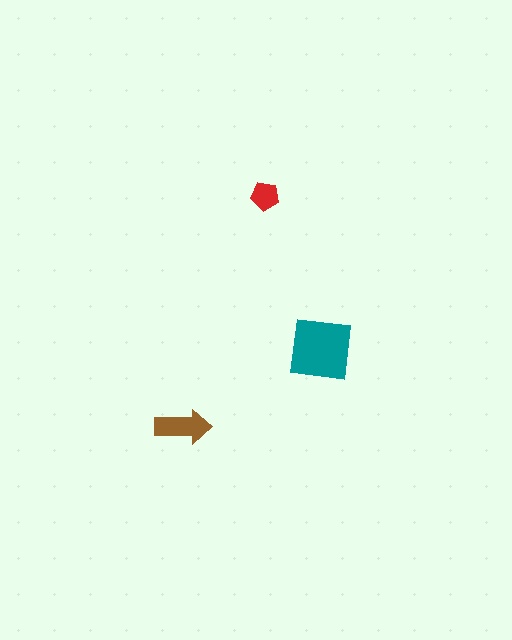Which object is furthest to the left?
The brown arrow is leftmost.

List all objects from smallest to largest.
The red pentagon, the brown arrow, the teal square.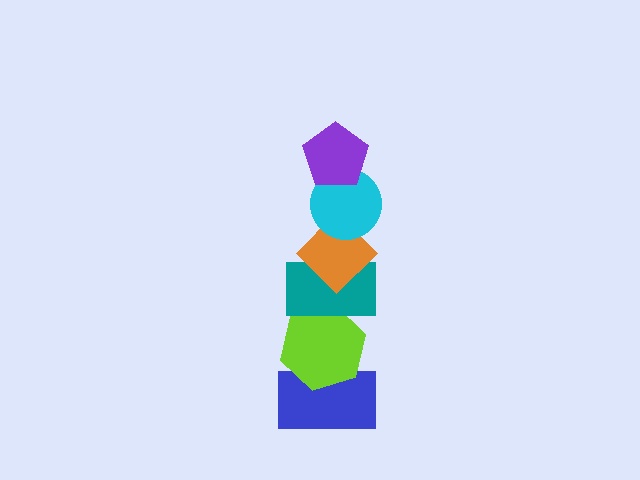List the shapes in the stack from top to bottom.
From top to bottom: the purple pentagon, the cyan circle, the orange diamond, the teal rectangle, the lime hexagon, the blue rectangle.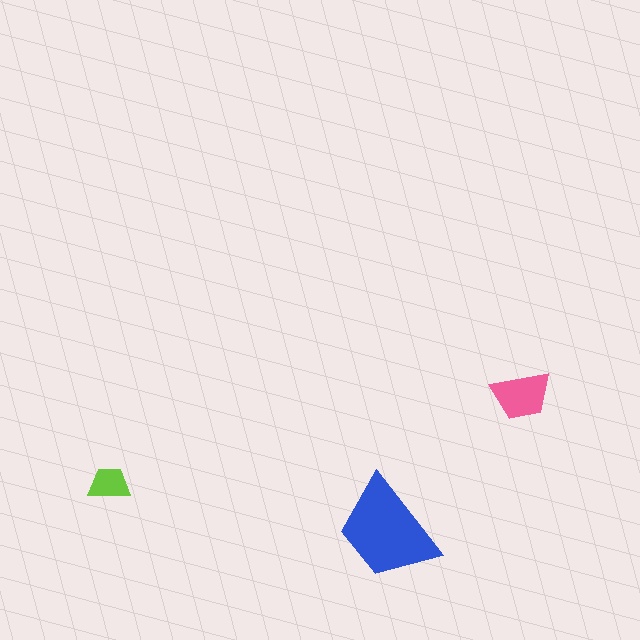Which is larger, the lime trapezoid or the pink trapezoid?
The pink one.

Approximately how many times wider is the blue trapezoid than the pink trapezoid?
About 2 times wider.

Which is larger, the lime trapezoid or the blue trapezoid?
The blue one.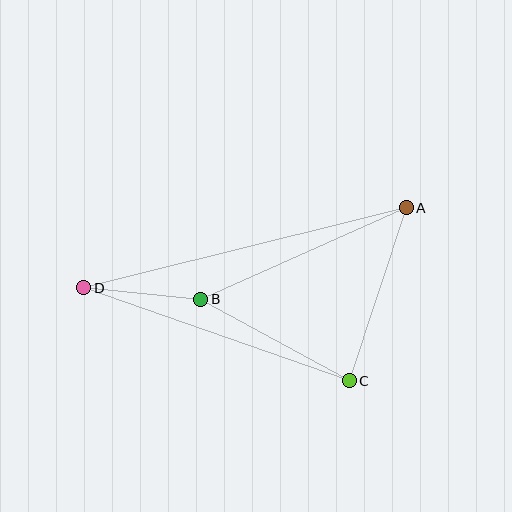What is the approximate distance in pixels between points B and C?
The distance between B and C is approximately 169 pixels.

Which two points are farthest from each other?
Points A and D are farthest from each other.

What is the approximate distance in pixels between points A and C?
The distance between A and C is approximately 182 pixels.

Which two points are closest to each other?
Points B and D are closest to each other.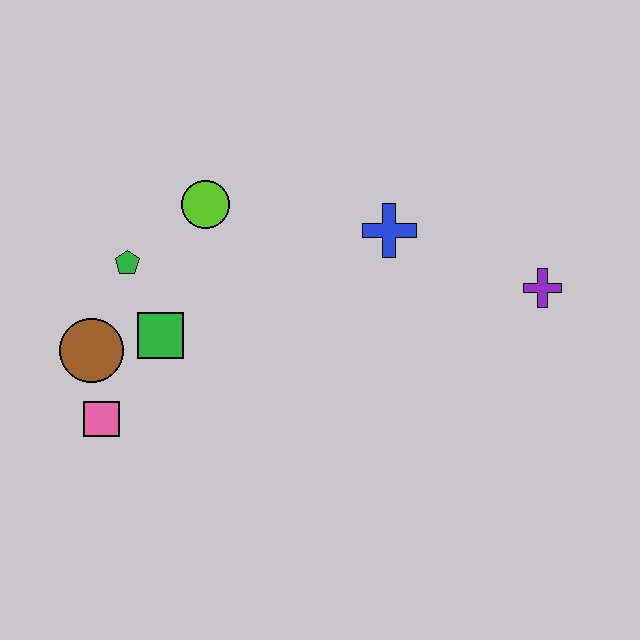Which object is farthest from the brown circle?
The purple cross is farthest from the brown circle.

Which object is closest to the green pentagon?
The green square is closest to the green pentagon.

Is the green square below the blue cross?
Yes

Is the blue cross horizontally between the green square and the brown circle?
No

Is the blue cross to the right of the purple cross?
No